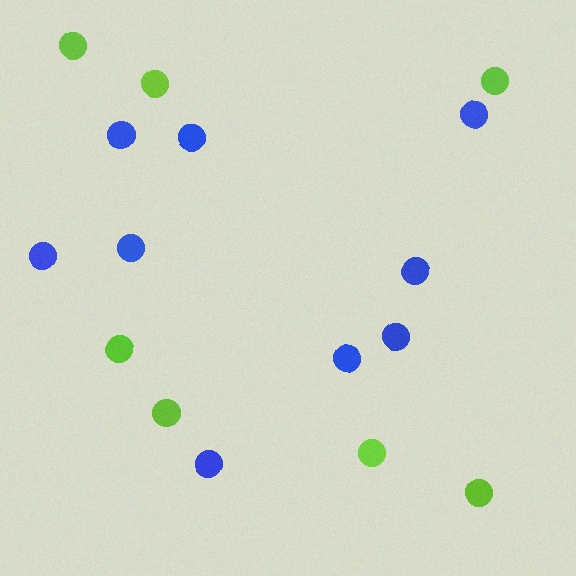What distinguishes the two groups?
There are 2 groups: one group of blue circles (9) and one group of lime circles (7).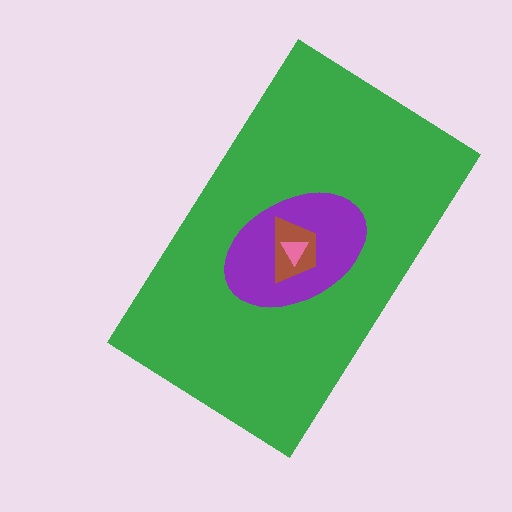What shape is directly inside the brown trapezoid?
The pink triangle.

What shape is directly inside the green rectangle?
The purple ellipse.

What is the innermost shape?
The pink triangle.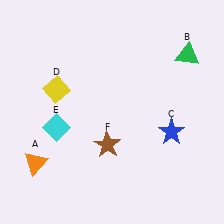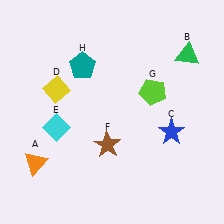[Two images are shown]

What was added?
A lime pentagon (G), a teal pentagon (H) were added in Image 2.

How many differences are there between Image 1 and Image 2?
There are 2 differences between the two images.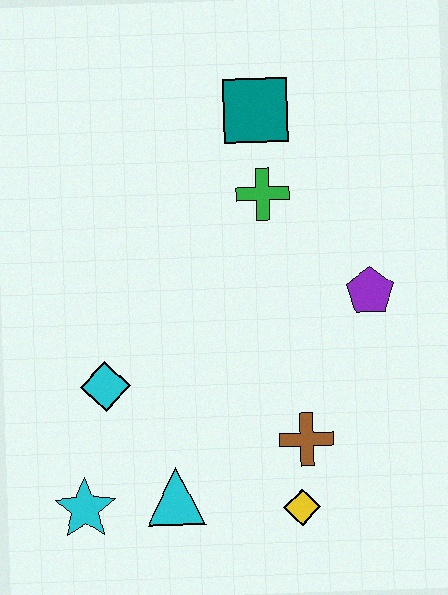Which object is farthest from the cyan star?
The teal square is farthest from the cyan star.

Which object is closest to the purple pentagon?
The green cross is closest to the purple pentagon.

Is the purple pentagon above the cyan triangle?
Yes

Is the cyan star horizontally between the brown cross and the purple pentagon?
No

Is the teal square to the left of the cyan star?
No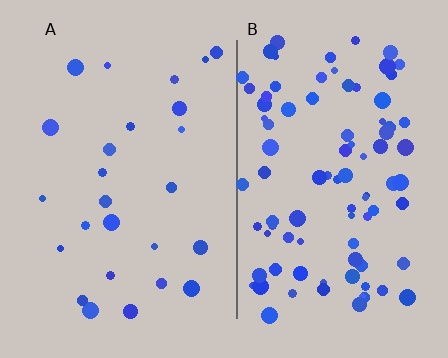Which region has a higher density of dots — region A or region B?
B (the right).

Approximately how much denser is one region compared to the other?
Approximately 3.6× — region B over region A.